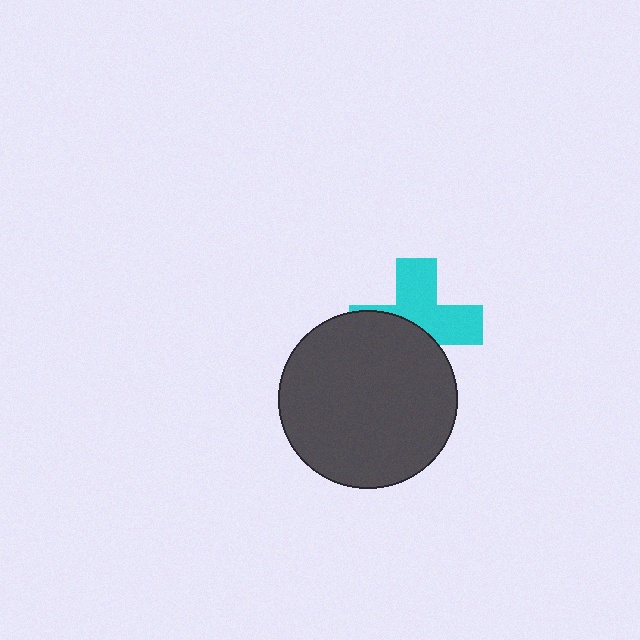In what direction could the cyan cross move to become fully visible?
The cyan cross could move up. That would shift it out from behind the dark gray circle entirely.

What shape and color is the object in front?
The object in front is a dark gray circle.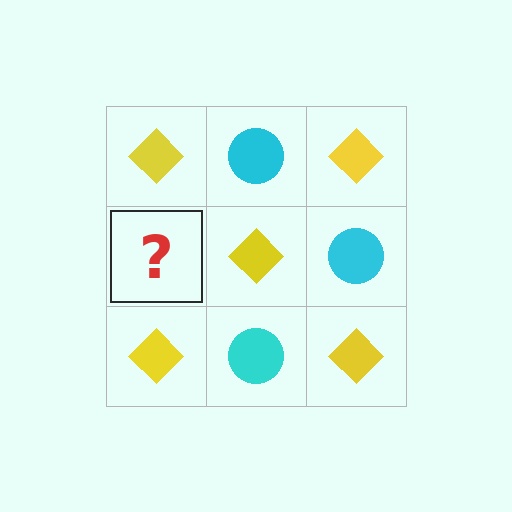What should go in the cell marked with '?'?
The missing cell should contain a cyan circle.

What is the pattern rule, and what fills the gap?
The rule is that it alternates yellow diamond and cyan circle in a checkerboard pattern. The gap should be filled with a cyan circle.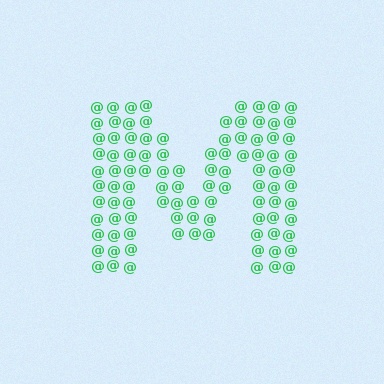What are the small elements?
The small elements are at signs.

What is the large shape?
The large shape is the letter M.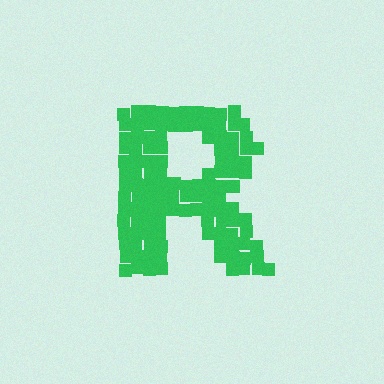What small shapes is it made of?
It is made of small squares.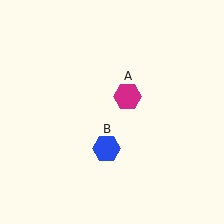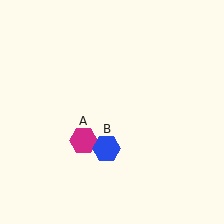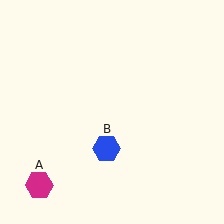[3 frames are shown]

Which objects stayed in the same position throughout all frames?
Blue hexagon (object B) remained stationary.